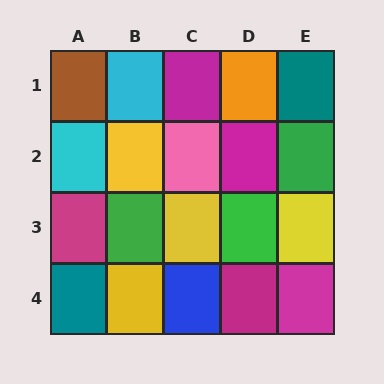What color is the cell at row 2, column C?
Pink.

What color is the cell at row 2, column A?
Cyan.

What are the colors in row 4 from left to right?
Teal, yellow, blue, magenta, magenta.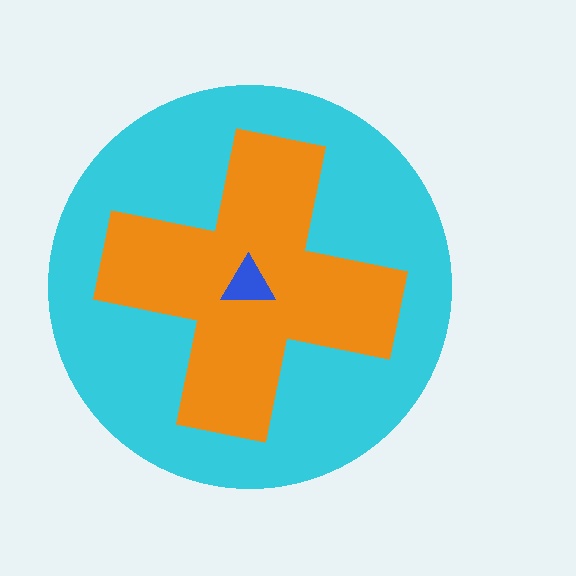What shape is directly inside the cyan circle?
The orange cross.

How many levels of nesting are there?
3.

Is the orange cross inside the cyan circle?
Yes.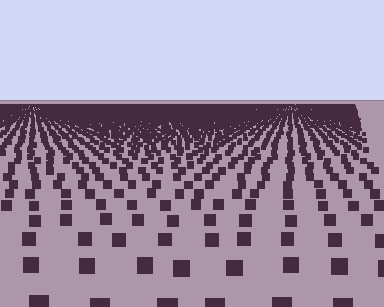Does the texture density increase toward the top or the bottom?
Density increases toward the top.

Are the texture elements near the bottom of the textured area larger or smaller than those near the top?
Larger. Near the bottom, elements are closer to the viewer and appear at a bigger on-screen size.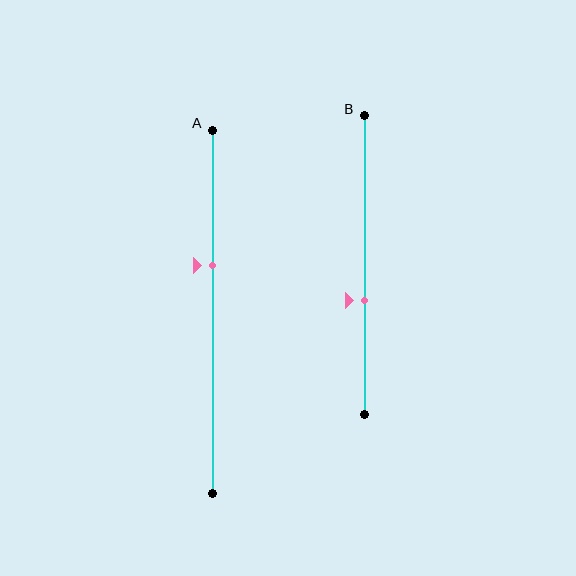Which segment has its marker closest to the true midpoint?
Segment B has its marker closest to the true midpoint.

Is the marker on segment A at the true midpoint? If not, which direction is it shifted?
No, the marker on segment A is shifted upward by about 13% of the segment length.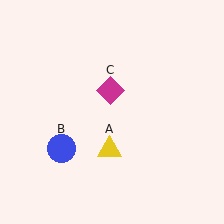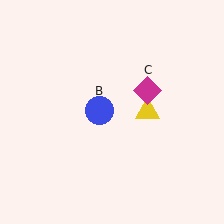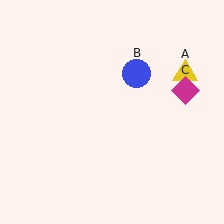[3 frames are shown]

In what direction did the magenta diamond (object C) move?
The magenta diamond (object C) moved right.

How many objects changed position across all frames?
3 objects changed position: yellow triangle (object A), blue circle (object B), magenta diamond (object C).